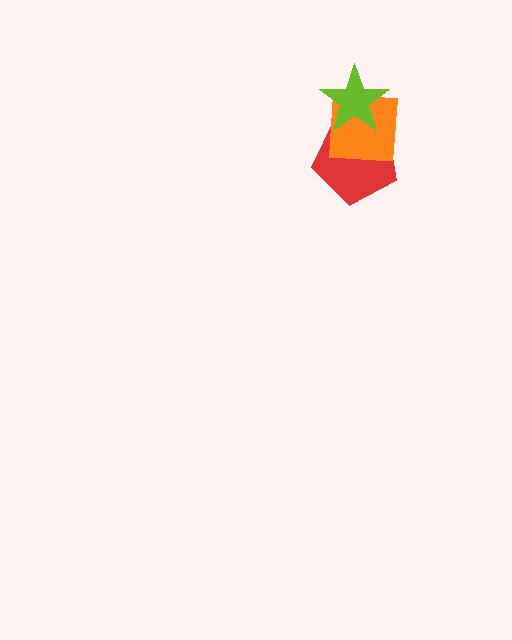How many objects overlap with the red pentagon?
2 objects overlap with the red pentagon.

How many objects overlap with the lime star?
2 objects overlap with the lime star.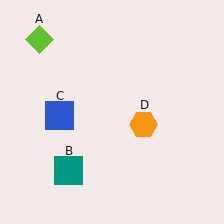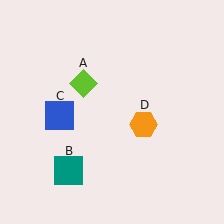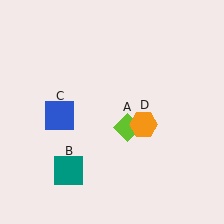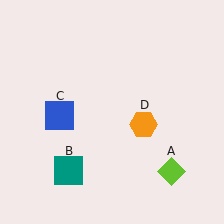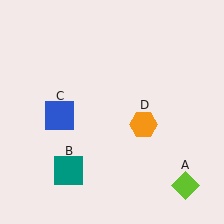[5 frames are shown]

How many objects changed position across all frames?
1 object changed position: lime diamond (object A).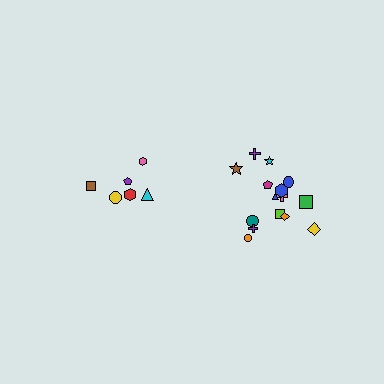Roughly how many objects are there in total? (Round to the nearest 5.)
Roughly 20 objects in total.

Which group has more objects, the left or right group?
The right group.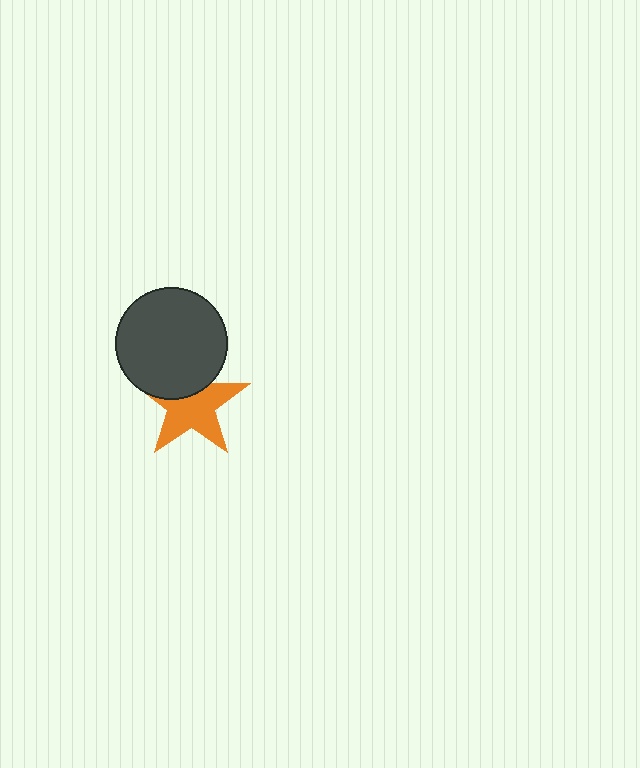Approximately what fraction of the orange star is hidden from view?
Roughly 34% of the orange star is hidden behind the dark gray circle.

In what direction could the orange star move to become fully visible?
The orange star could move down. That would shift it out from behind the dark gray circle entirely.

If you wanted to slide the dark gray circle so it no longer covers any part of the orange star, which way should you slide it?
Slide it up — that is the most direct way to separate the two shapes.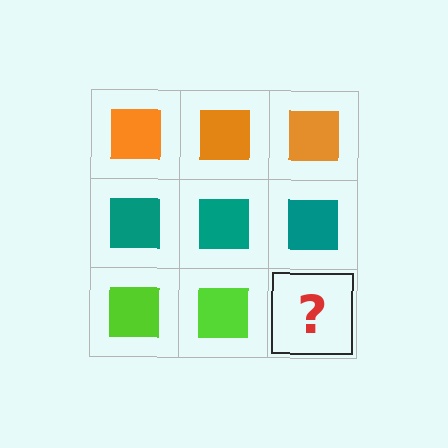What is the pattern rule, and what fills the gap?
The rule is that each row has a consistent color. The gap should be filled with a lime square.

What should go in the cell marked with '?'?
The missing cell should contain a lime square.